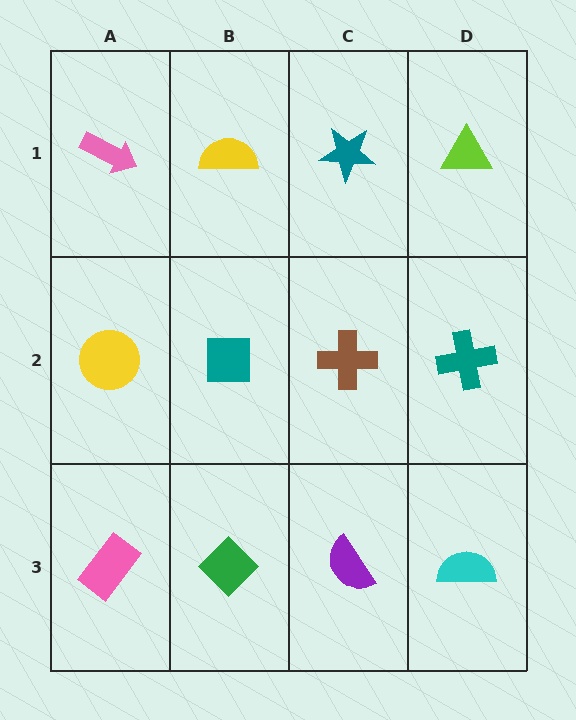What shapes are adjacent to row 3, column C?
A brown cross (row 2, column C), a green diamond (row 3, column B), a cyan semicircle (row 3, column D).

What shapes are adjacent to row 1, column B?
A teal square (row 2, column B), a pink arrow (row 1, column A), a teal star (row 1, column C).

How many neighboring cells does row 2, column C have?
4.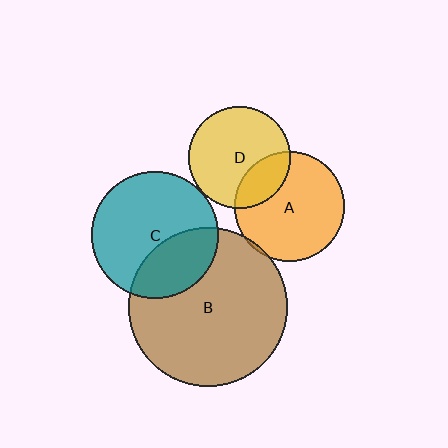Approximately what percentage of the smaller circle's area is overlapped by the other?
Approximately 25%.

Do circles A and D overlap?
Yes.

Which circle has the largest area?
Circle B (brown).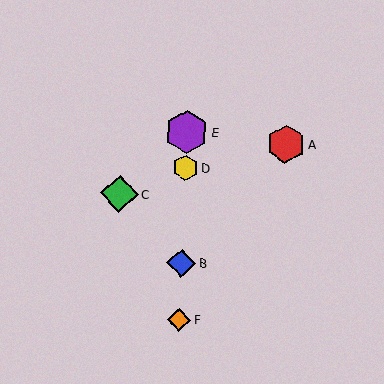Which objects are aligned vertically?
Objects B, D, E, F are aligned vertically.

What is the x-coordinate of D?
Object D is at x≈185.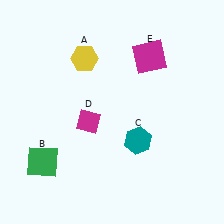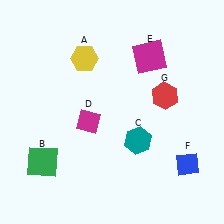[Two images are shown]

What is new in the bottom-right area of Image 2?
A blue diamond (F) was added in the bottom-right area of Image 2.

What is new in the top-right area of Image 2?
A red hexagon (G) was added in the top-right area of Image 2.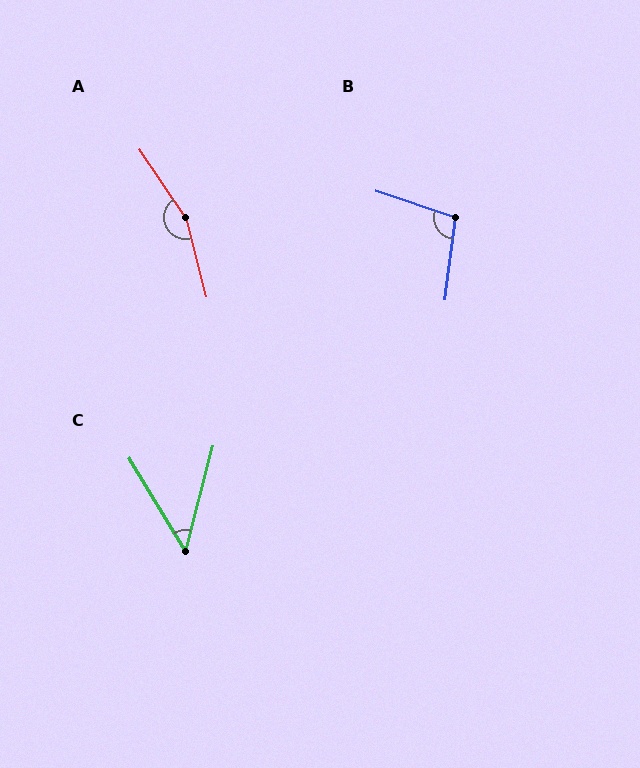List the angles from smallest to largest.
C (46°), B (101°), A (160°).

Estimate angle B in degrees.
Approximately 101 degrees.